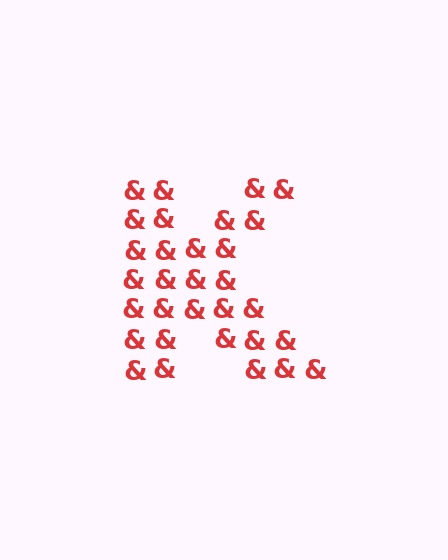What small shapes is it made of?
It is made of small ampersands.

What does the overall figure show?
The overall figure shows the letter K.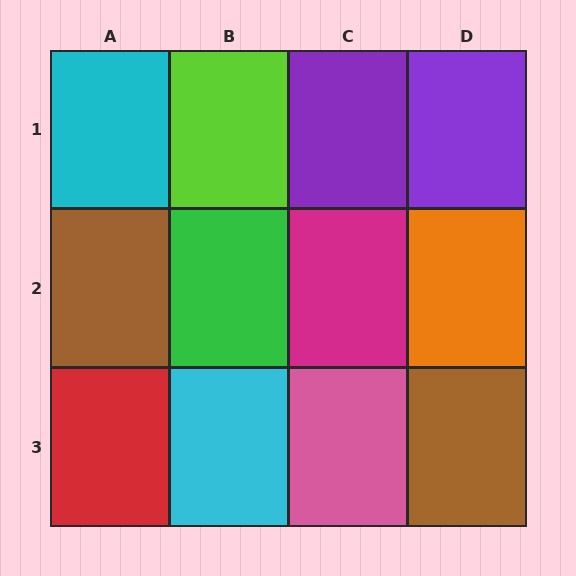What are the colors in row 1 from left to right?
Cyan, lime, purple, purple.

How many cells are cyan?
2 cells are cyan.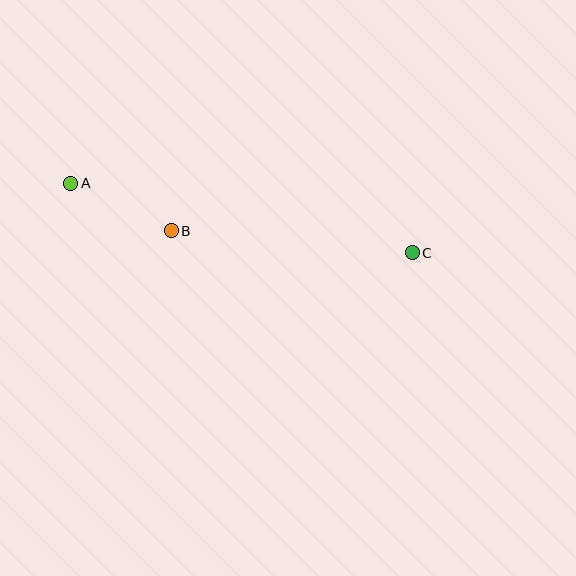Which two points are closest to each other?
Points A and B are closest to each other.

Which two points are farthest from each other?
Points A and C are farthest from each other.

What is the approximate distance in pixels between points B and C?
The distance between B and C is approximately 242 pixels.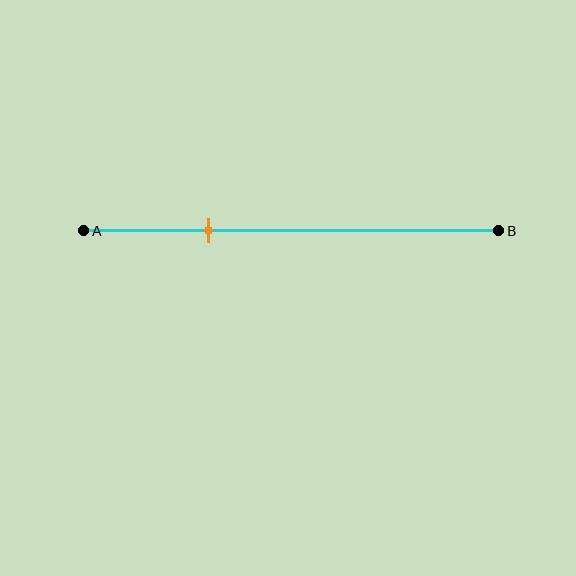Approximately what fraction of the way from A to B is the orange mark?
The orange mark is approximately 30% of the way from A to B.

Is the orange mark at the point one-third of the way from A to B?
No, the mark is at about 30% from A, not at the 33% one-third point.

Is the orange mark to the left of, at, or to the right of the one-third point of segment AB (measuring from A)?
The orange mark is to the left of the one-third point of segment AB.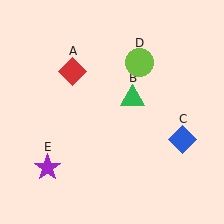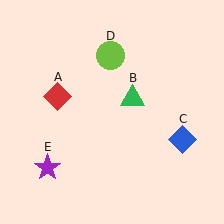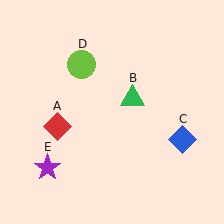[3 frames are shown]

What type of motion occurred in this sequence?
The red diamond (object A), lime circle (object D) rotated counterclockwise around the center of the scene.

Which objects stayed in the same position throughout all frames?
Green triangle (object B) and blue diamond (object C) and purple star (object E) remained stationary.